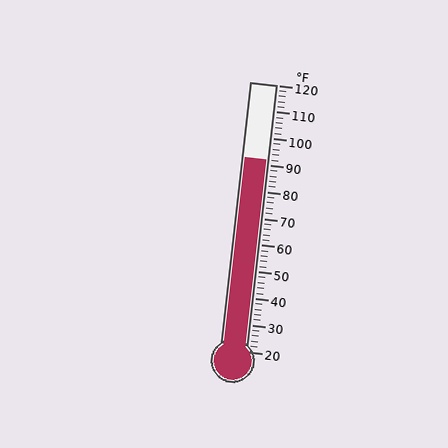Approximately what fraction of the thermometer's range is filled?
The thermometer is filled to approximately 70% of its range.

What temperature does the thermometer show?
The thermometer shows approximately 92°F.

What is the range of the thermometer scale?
The thermometer scale ranges from 20°F to 120°F.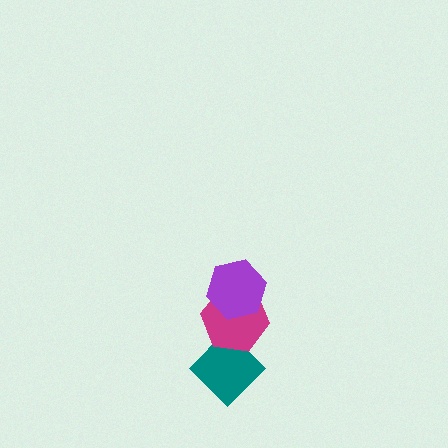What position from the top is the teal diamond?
The teal diamond is 3rd from the top.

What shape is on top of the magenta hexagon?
The purple hexagon is on top of the magenta hexagon.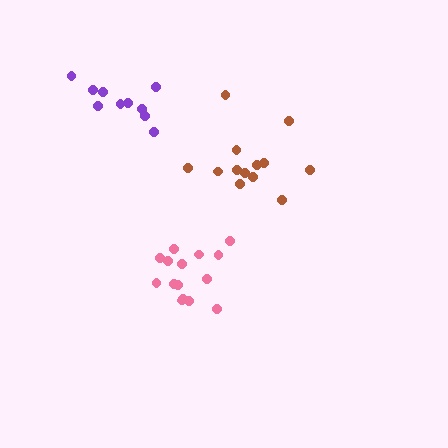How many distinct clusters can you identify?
There are 3 distinct clusters.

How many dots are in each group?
Group 1: 15 dots, Group 2: 13 dots, Group 3: 10 dots (38 total).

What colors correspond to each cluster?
The clusters are colored: pink, brown, purple.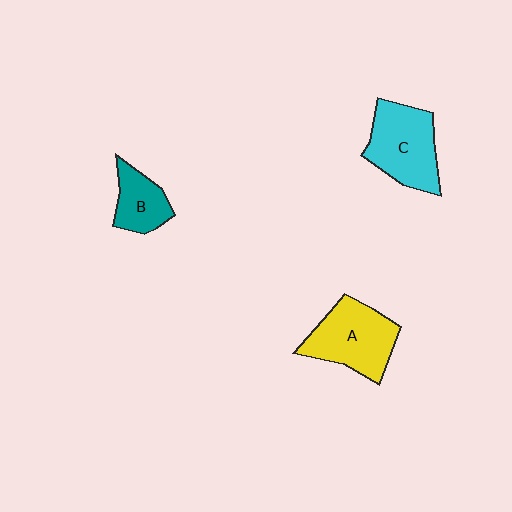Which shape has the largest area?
Shape A (yellow).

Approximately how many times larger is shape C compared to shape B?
Approximately 1.7 times.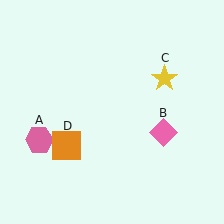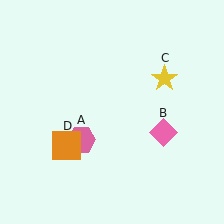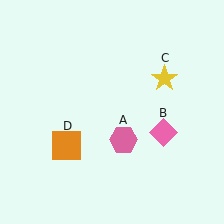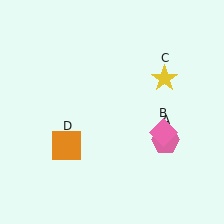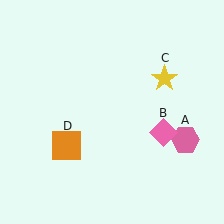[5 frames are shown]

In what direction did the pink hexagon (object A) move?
The pink hexagon (object A) moved right.